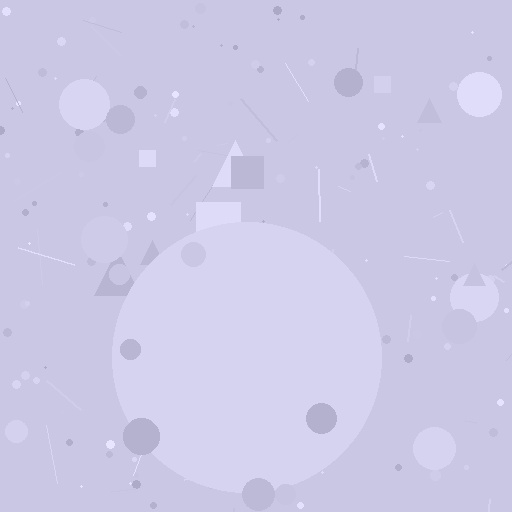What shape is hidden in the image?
A circle is hidden in the image.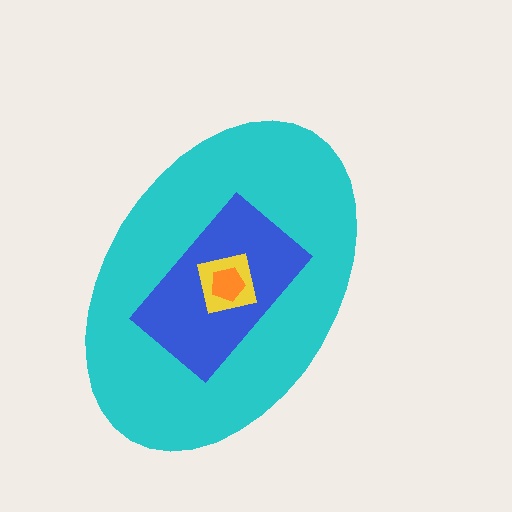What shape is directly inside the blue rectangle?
The yellow square.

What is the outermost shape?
The cyan ellipse.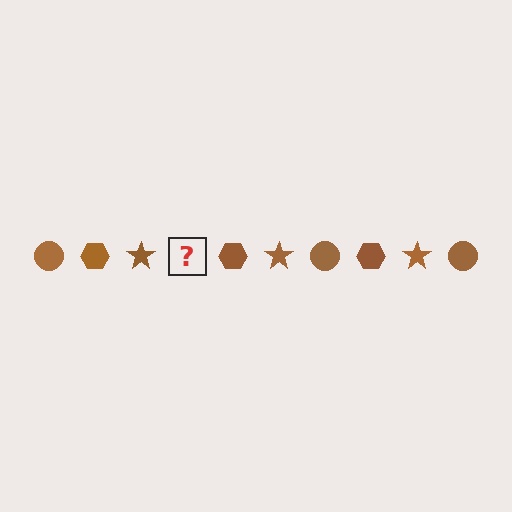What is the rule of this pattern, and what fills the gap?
The rule is that the pattern cycles through circle, hexagon, star shapes in brown. The gap should be filled with a brown circle.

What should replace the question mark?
The question mark should be replaced with a brown circle.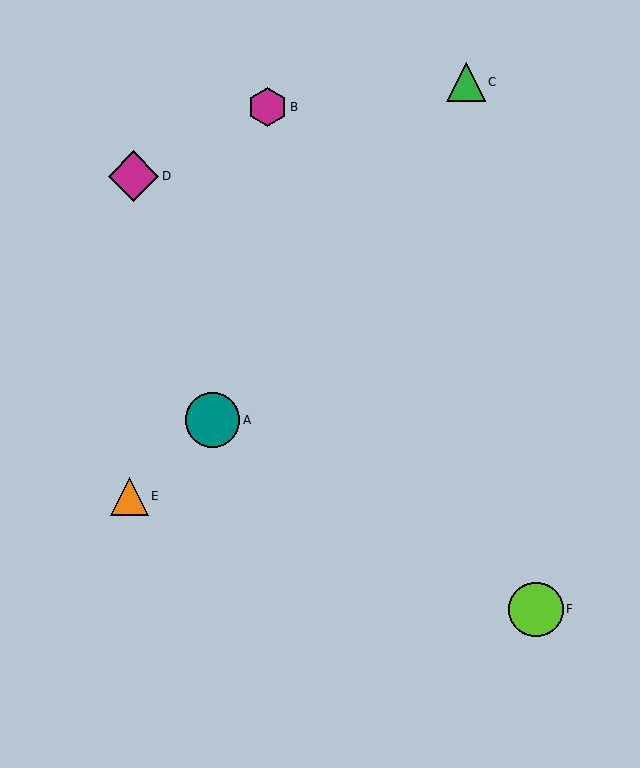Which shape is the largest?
The teal circle (labeled A) is the largest.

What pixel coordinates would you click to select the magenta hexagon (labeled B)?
Click at (268, 107) to select the magenta hexagon B.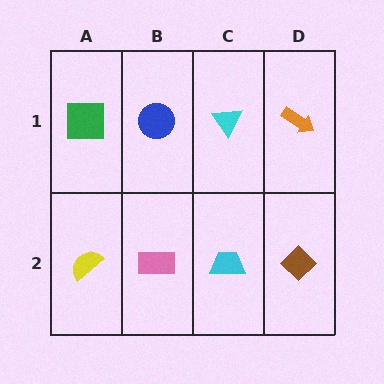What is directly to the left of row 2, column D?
A cyan trapezoid.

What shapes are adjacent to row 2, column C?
A cyan triangle (row 1, column C), a pink rectangle (row 2, column B), a brown diamond (row 2, column D).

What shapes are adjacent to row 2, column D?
An orange arrow (row 1, column D), a cyan trapezoid (row 2, column C).